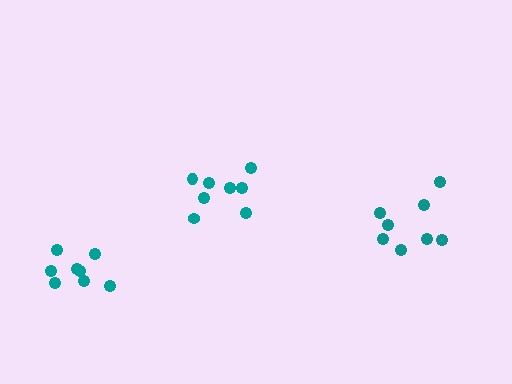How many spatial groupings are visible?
There are 3 spatial groupings.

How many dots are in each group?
Group 1: 8 dots, Group 2: 8 dots, Group 3: 8 dots (24 total).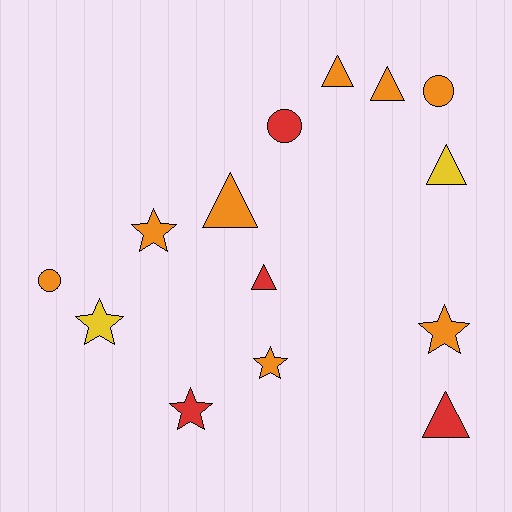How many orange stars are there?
There are 3 orange stars.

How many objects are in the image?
There are 14 objects.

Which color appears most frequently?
Orange, with 8 objects.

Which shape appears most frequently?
Triangle, with 6 objects.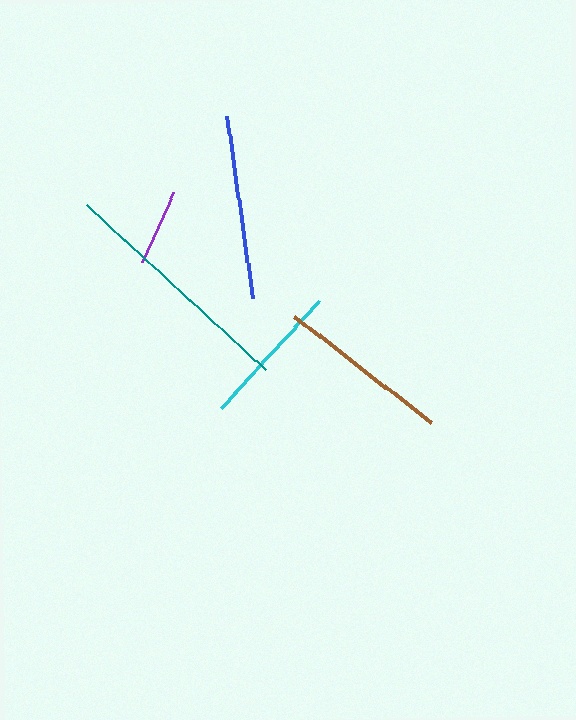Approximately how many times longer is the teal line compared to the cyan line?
The teal line is approximately 1.7 times the length of the cyan line.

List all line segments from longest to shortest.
From longest to shortest: teal, blue, brown, cyan, purple.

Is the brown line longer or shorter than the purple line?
The brown line is longer than the purple line.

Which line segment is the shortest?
The purple line is the shortest at approximately 77 pixels.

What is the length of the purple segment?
The purple segment is approximately 77 pixels long.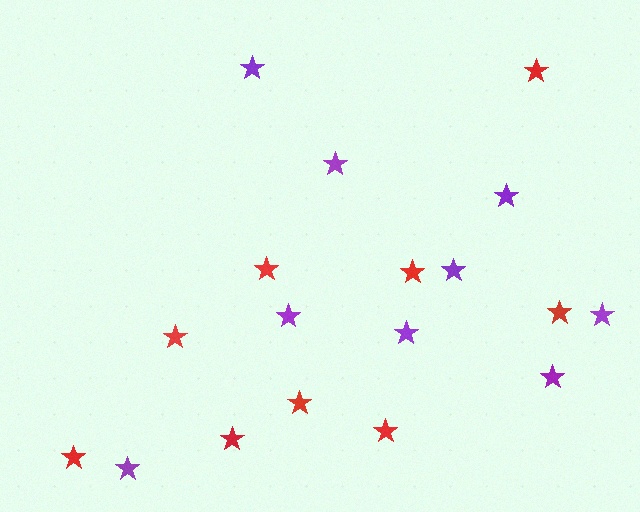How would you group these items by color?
There are 2 groups: one group of red stars (9) and one group of purple stars (9).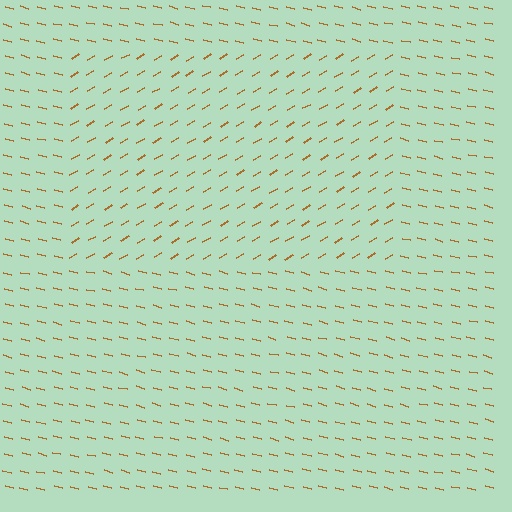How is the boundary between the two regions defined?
The boundary is defined purely by a change in line orientation (approximately 45 degrees difference). All lines are the same color and thickness.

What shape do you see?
I see a rectangle.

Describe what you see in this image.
The image is filled with small brown line segments. A rectangle region in the image has lines oriented differently from the surrounding lines, creating a visible texture boundary.